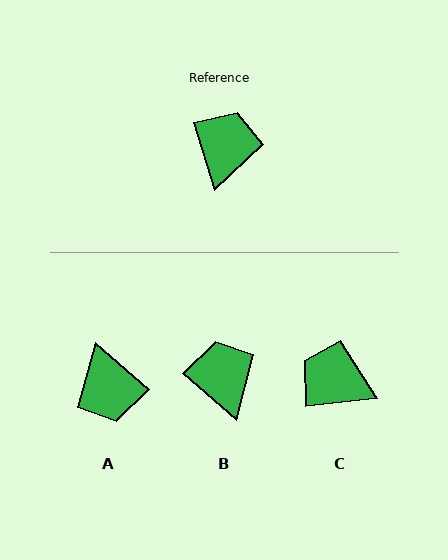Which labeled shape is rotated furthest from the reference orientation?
A, about 149 degrees away.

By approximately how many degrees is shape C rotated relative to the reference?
Approximately 79 degrees counter-clockwise.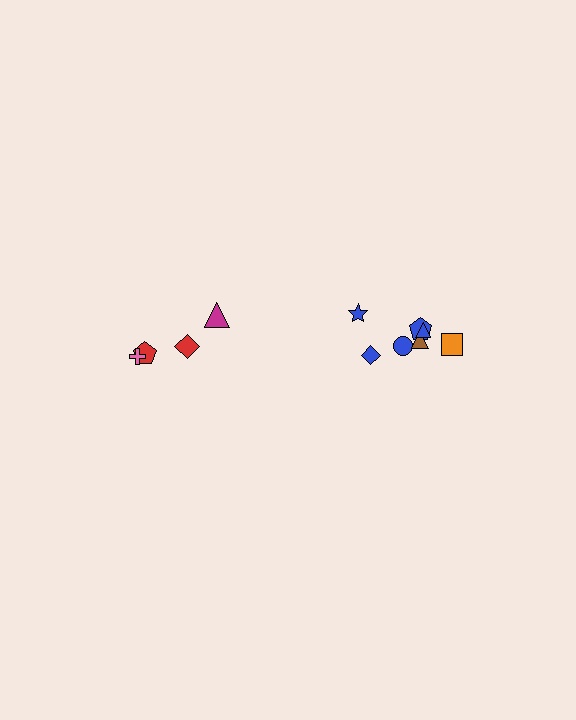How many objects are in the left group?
There are 4 objects.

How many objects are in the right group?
There are 7 objects.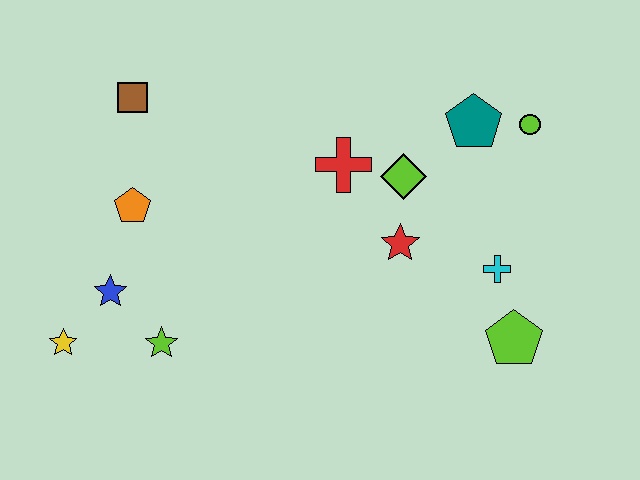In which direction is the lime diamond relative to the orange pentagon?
The lime diamond is to the right of the orange pentagon.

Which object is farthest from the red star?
The yellow star is farthest from the red star.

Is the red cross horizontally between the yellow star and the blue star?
No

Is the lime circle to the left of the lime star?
No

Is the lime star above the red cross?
No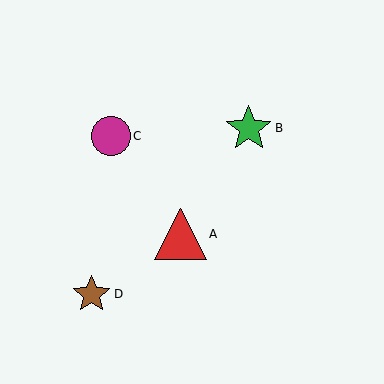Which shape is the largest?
The red triangle (labeled A) is the largest.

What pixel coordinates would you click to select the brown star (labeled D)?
Click at (92, 294) to select the brown star D.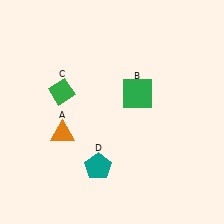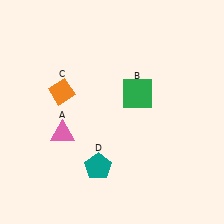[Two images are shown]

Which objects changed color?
A changed from orange to pink. C changed from green to orange.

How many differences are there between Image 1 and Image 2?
There are 2 differences between the two images.